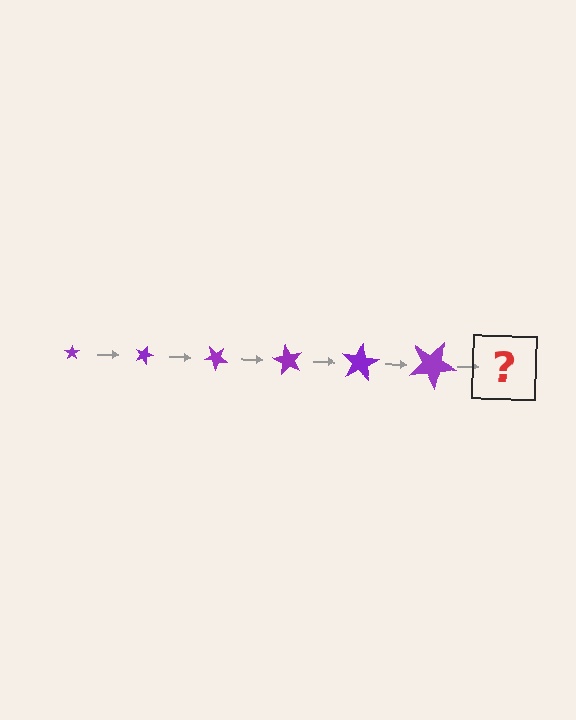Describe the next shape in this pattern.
It should be a star, larger than the previous one and rotated 120 degrees from the start.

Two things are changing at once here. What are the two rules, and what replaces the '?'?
The two rules are that the star grows larger each step and it rotates 20 degrees each step. The '?' should be a star, larger than the previous one and rotated 120 degrees from the start.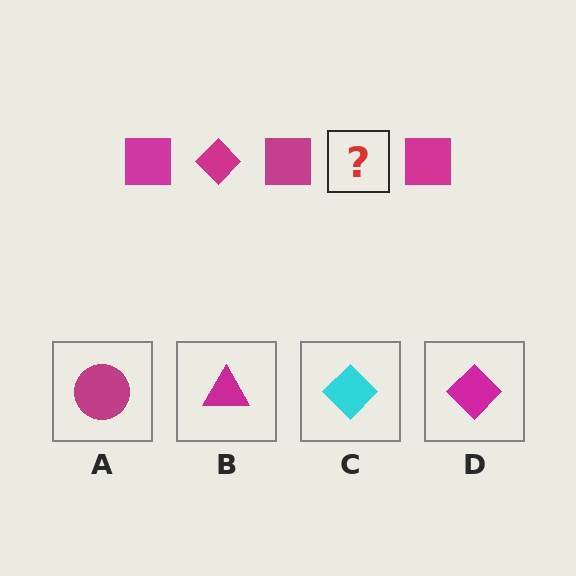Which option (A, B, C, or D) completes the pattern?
D.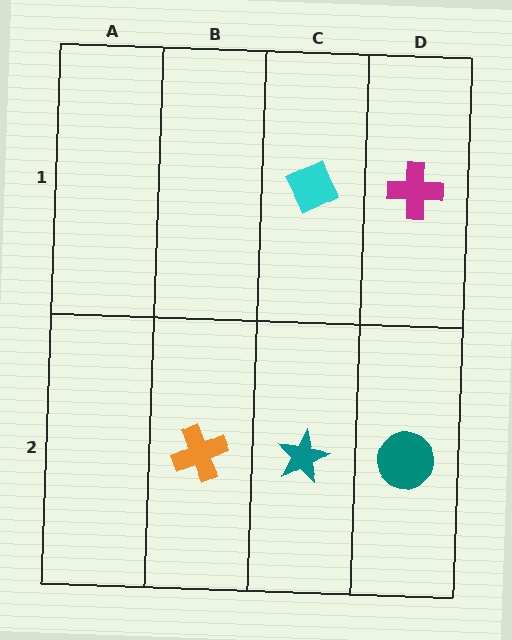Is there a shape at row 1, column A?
No, that cell is empty.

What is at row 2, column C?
A teal star.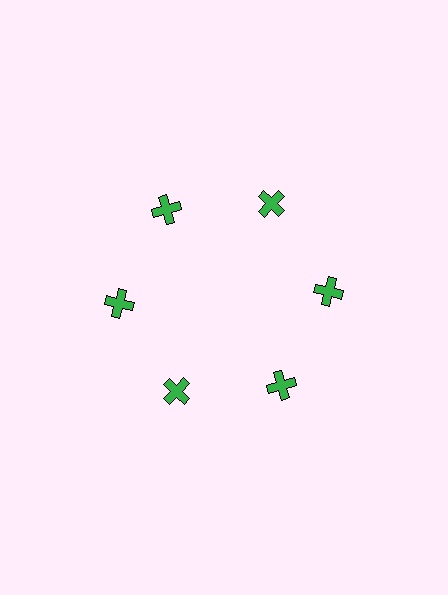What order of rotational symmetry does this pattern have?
This pattern has 6-fold rotational symmetry.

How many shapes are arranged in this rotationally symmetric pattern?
There are 6 shapes, arranged in 6 groups of 1.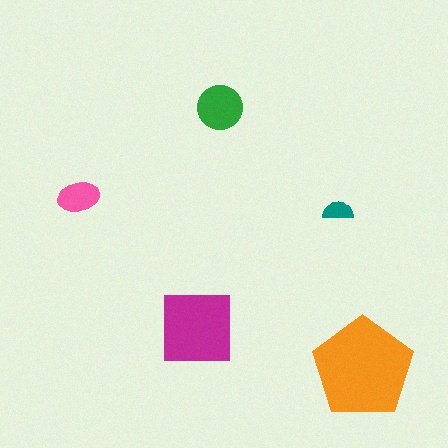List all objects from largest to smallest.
The orange pentagon, the magenta square, the green circle, the pink ellipse, the teal semicircle.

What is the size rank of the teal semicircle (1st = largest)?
5th.